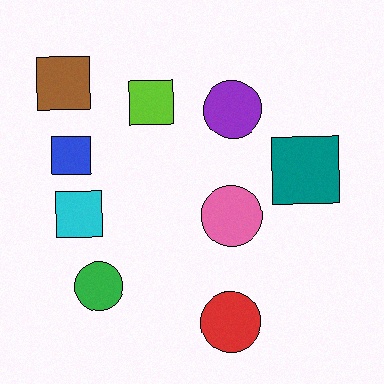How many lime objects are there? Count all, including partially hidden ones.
There is 1 lime object.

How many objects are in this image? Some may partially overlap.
There are 9 objects.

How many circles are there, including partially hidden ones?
There are 4 circles.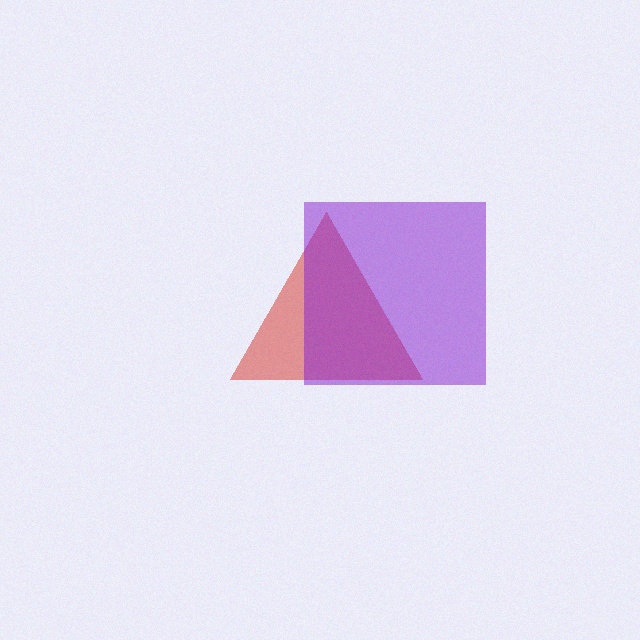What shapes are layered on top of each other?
The layered shapes are: a red triangle, a purple square.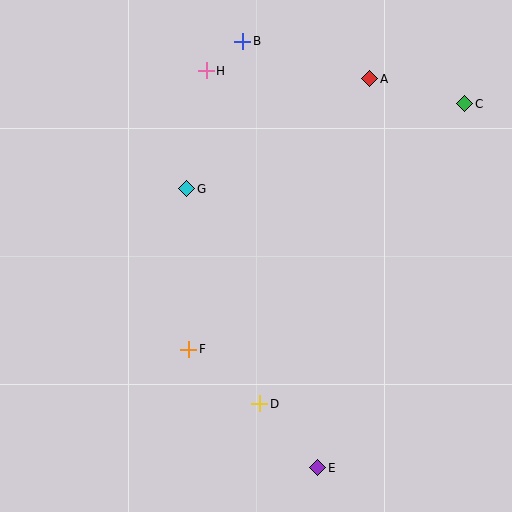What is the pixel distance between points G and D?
The distance between G and D is 227 pixels.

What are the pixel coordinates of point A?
Point A is at (370, 79).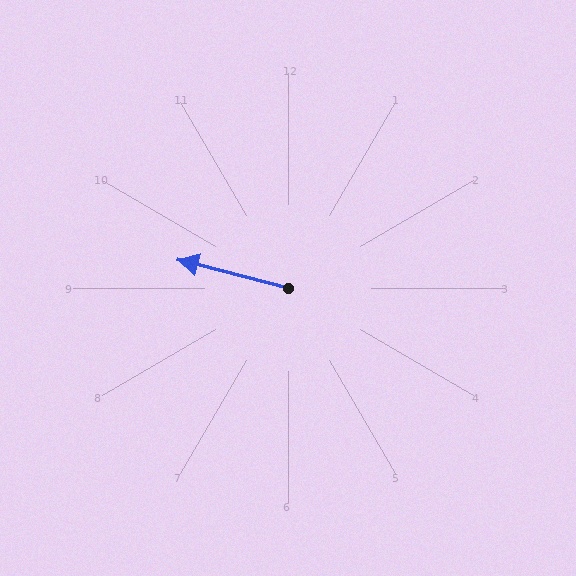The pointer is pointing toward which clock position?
Roughly 9 o'clock.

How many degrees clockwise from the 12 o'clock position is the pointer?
Approximately 284 degrees.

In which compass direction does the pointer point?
West.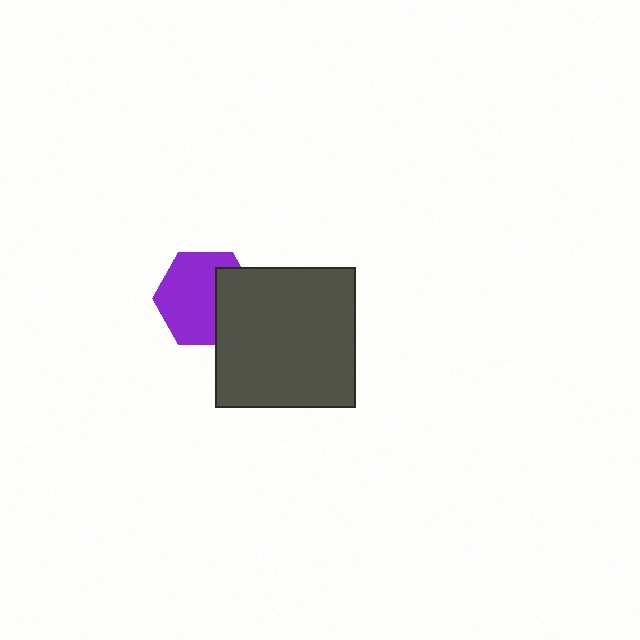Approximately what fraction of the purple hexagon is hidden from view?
Roughly 33% of the purple hexagon is hidden behind the dark gray square.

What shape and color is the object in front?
The object in front is a dark gray square.